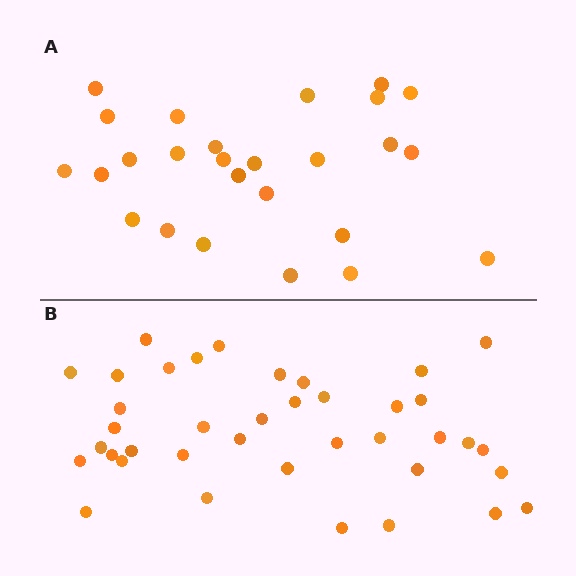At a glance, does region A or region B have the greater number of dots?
Region B (the bottom region) has more dots.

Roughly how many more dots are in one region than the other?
Region B has approximately 15 more dots than region A.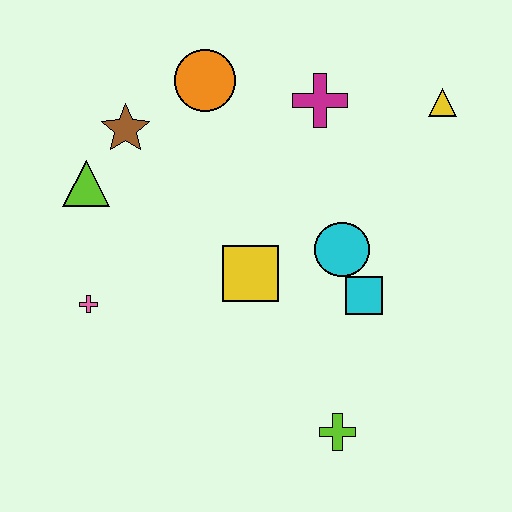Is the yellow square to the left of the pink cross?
No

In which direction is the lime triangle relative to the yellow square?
The lime triangle is to the left of the yellow square.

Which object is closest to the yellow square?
The cyan circle is closest to the yellow square.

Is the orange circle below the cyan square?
No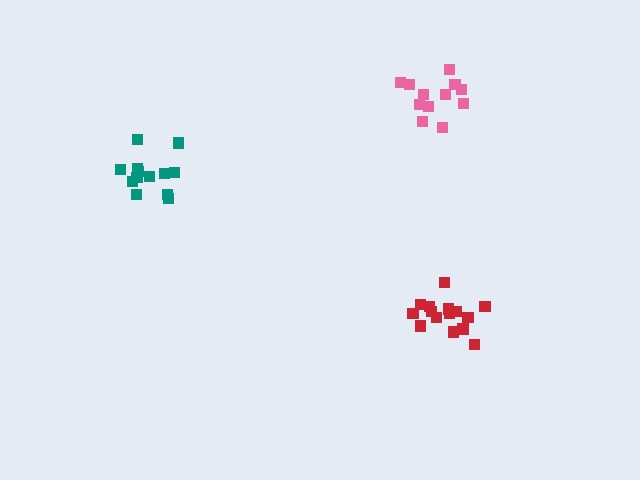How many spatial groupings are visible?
There are 3 spatial groupings.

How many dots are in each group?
Group 1: 15 dots, Group 2: 13 dots, Group 3: 12 dots (40 total).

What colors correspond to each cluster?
The clusters are colored: red, teal, pink.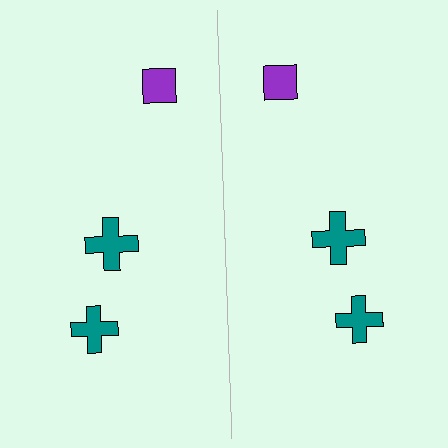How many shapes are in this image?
There are 6 shapes in this image.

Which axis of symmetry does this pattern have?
The pattern has a vertical axis of symmetry running through the center of the image.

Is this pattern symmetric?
Yes, this pattern has bilateral (reflection) symmetry.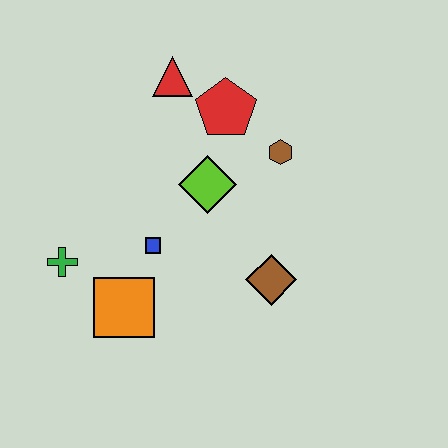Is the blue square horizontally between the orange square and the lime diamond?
Yes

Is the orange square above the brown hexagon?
No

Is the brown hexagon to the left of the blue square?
No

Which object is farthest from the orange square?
The red triangle is farthest from the orange square.